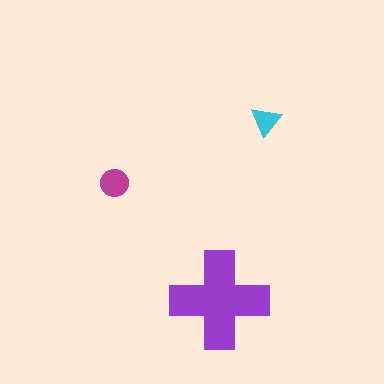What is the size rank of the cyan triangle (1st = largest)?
3rd.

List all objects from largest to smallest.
The purple cross, the magenta circle, the cyan triangle.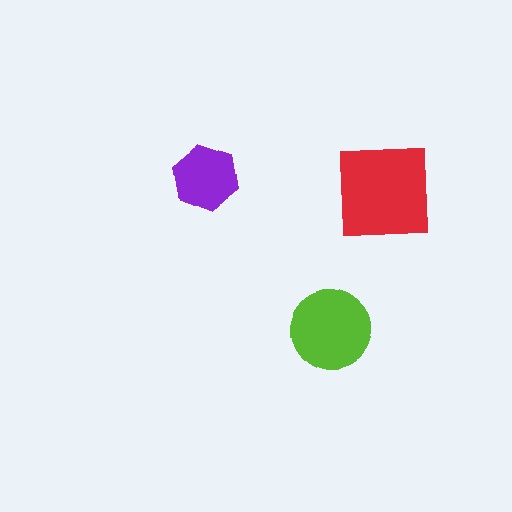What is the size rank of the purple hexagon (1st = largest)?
3rd.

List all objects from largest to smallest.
The red square, the lime circle, the purple hexagon.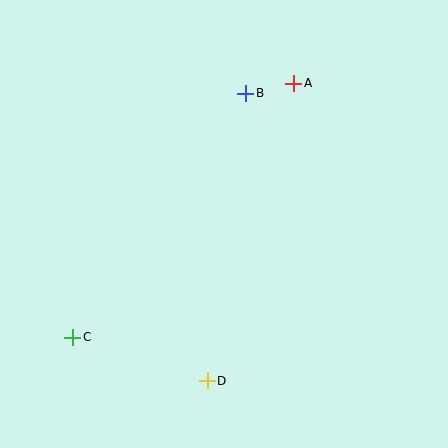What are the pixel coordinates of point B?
Point B is at (246, 93).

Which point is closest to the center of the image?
Point B at (246, 93) is closest to the center.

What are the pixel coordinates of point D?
Point D is at (207, 381).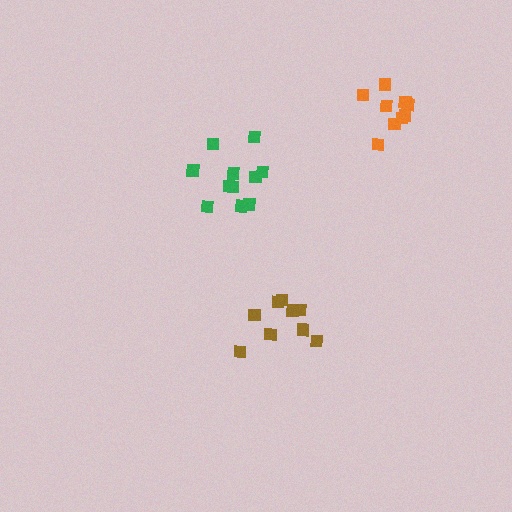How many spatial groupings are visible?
There are 3 spatial groupings.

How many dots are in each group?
Group 1: 9 dots, Group 2: 11 dots, Group 3: 9 dots (29 total).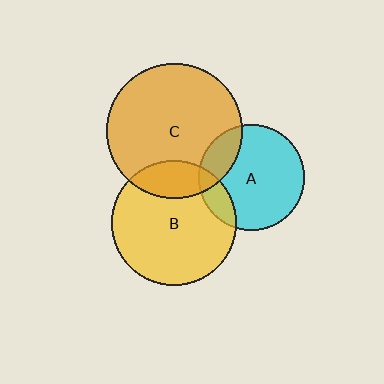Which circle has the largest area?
Circle C (orange).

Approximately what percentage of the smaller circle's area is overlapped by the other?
Approximately 15%.